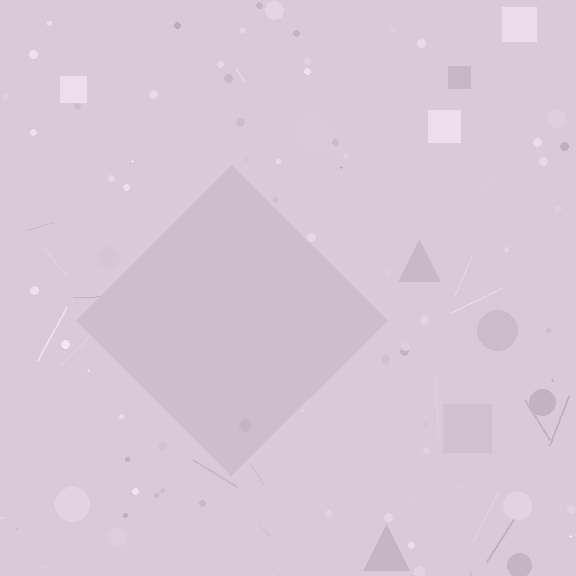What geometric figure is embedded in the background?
A diamond is embedded in the background.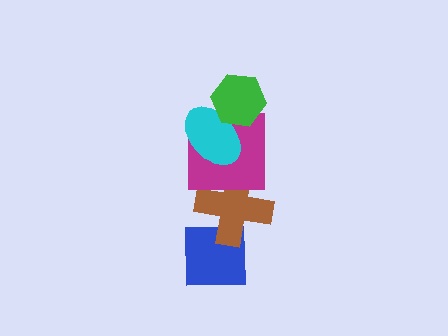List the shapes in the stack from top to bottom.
From top to bottom: the green hexagon, the cyan ellipse, the magenta square, the brown cross, the blue square.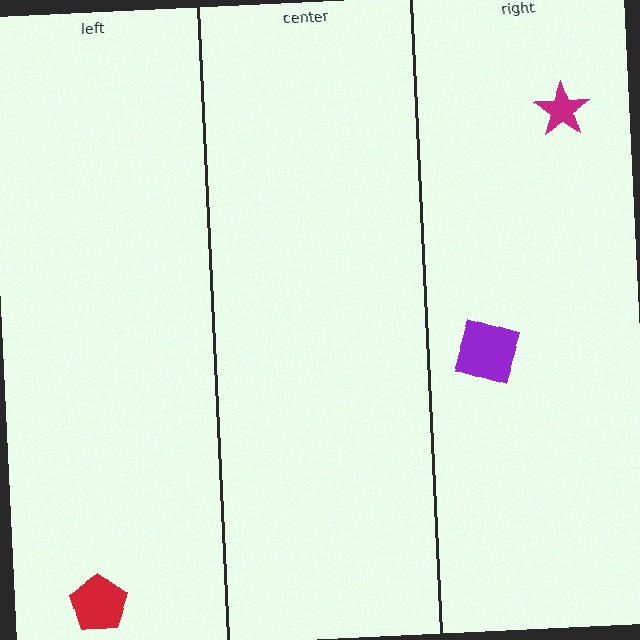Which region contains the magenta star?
The right region.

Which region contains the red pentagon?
The left region.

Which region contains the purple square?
The right region.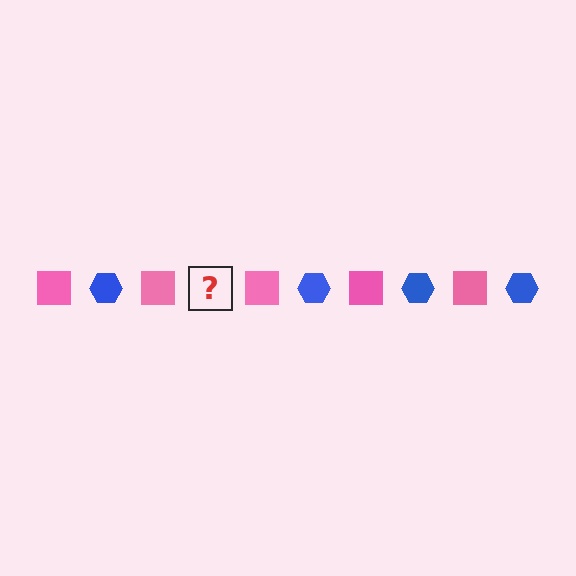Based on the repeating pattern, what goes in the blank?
The blank should be a blue hexagon.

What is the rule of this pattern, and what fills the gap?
The rule is that the pattern alternates between pink square and blue hexagon. The gap should be filled with a blue hexagon.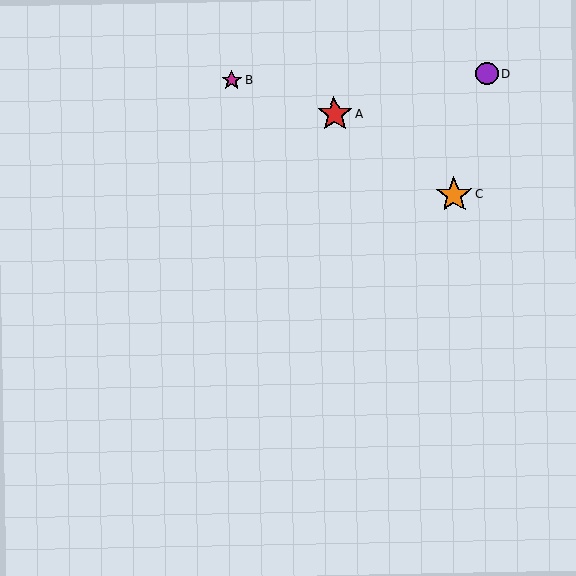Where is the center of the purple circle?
The center of the purple circle is at (487, 74).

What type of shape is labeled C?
Shape C is an orange star.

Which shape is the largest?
The orange star (labeled C) is the largest.